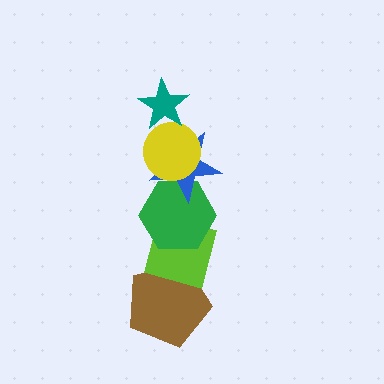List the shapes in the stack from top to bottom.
From top to bottom: the teal star, the yellow circle, the blue star, the green hexagon, the lime square, the brown pentagon.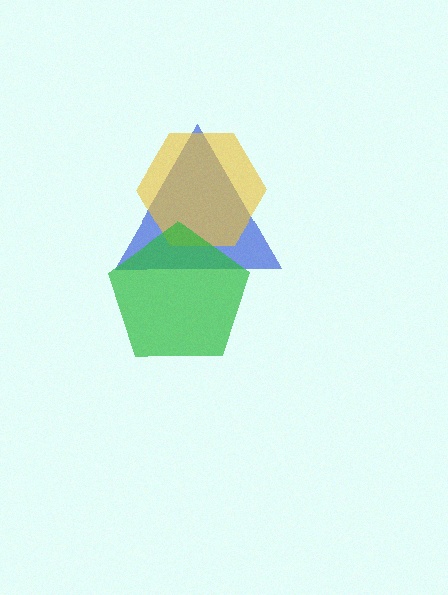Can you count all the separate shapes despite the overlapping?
Yes, there are 3 separate shapes.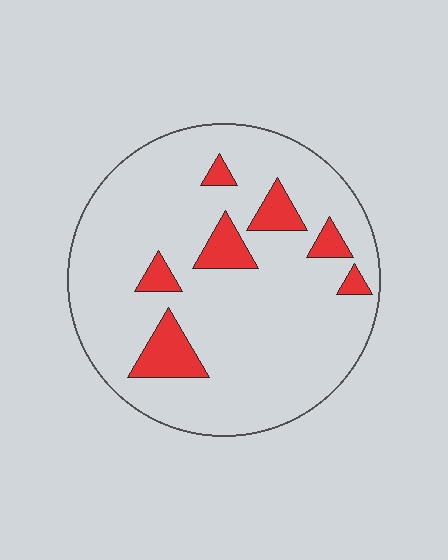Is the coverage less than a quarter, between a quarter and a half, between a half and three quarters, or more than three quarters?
Less than a quarter.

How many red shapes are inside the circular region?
7.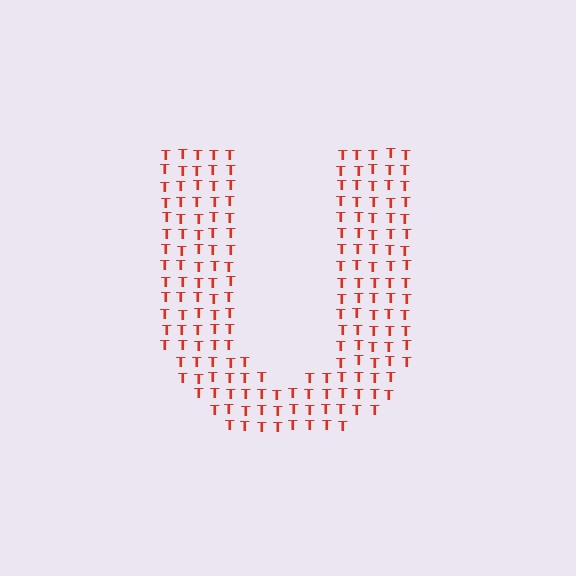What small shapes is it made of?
It is made of small letter T's.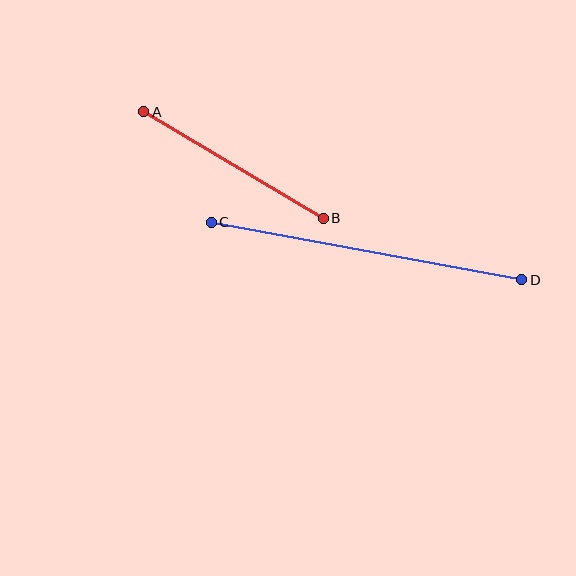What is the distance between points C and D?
The distance is approximately 316 pixels.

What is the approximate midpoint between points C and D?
The midpoint is at approximately (367, 251) pixels.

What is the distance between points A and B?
The distance is approximately 209 pixels.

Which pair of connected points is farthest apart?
Points C and D are farthest apart.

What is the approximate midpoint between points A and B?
The midpoint is at approximately (234, 165) pixels.